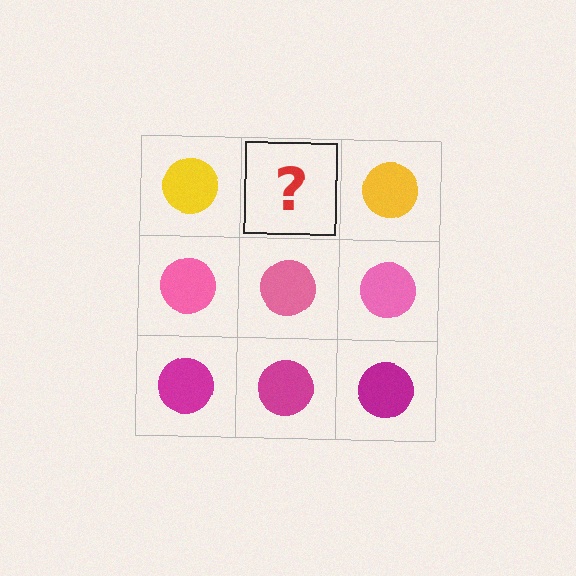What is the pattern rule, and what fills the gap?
The rule is that each row has a consistent color. The gap should be filled with a yellow circle.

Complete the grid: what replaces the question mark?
The question mark should be replaced with a yellow circle.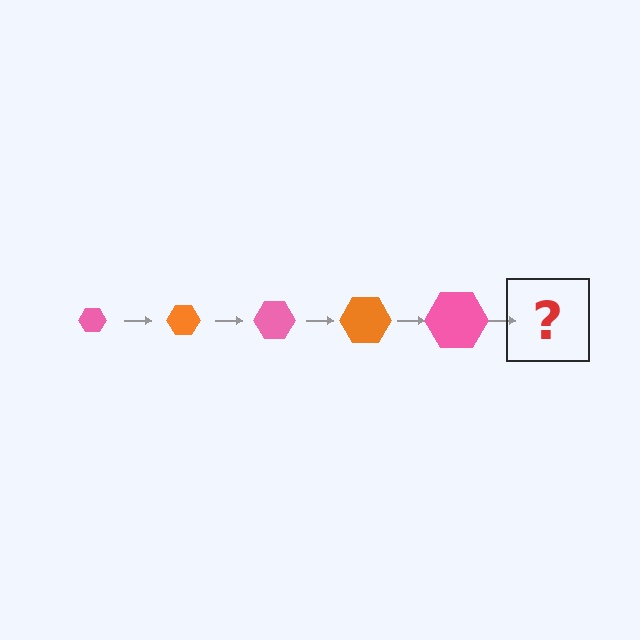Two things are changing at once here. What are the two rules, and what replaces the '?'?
The two rules are that the hexagon grows larger each step and the color cycles through pink and orange. The '?' should be an orange hexagon, larger than the previous one.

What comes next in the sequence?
The next element should be an orange hexagon, larger than the previous one.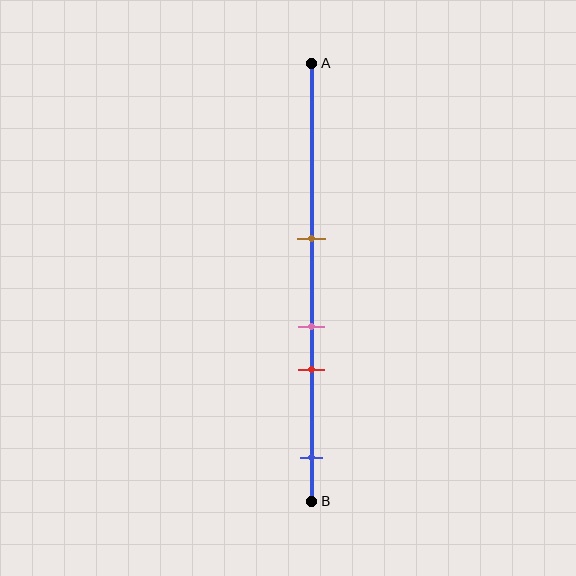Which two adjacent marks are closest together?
The pink and red marks are the closest adjacent pair.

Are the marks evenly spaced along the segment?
No, the marks are not evenly spaced.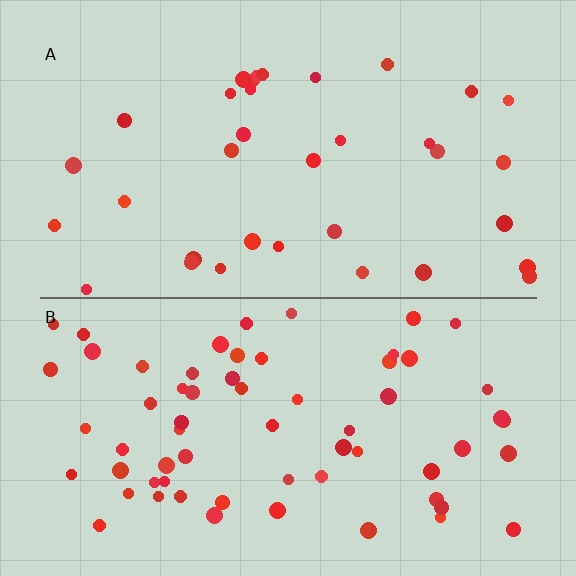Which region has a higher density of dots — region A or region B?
B (the bottom).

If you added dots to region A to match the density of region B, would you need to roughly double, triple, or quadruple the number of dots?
Approximately double.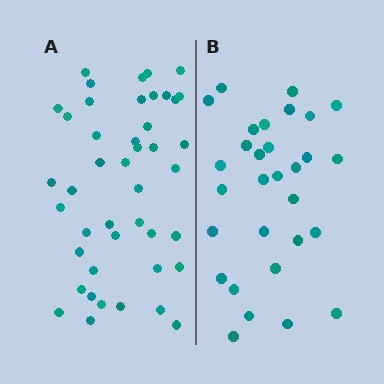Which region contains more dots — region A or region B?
Region A (the left region) has more dots.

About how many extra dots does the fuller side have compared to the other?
Region A has approximately 15 more dots than region B.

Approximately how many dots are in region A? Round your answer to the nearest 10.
About 40 dots. (The exact count is 44, which rounds to 40.)